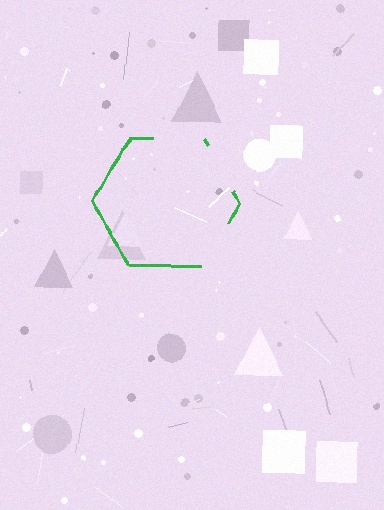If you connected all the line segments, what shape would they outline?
They would outline a hexagon.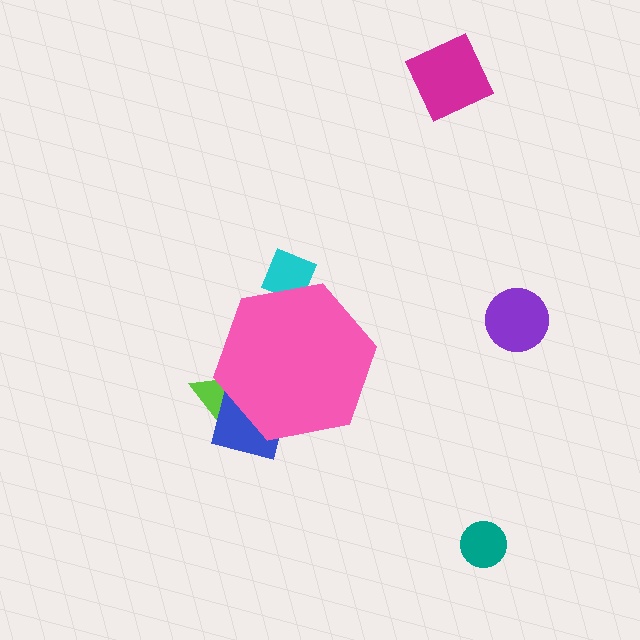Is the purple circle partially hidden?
No, the purple circle is fully visible.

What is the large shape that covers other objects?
A pink hexagon.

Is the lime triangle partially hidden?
Yes, the lime triangle is partially hidden behind the pink hexagon.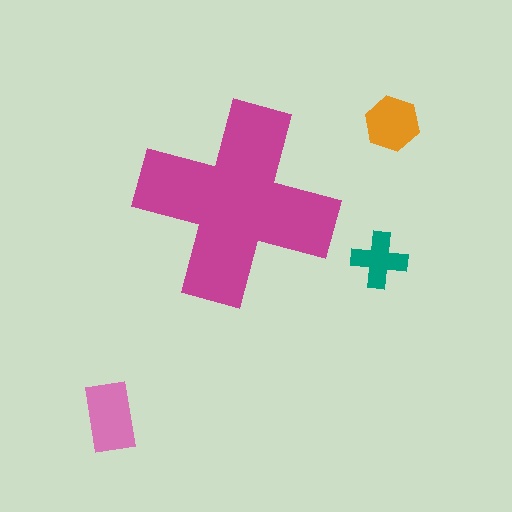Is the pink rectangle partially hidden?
No, the pink rectangle is fully visible.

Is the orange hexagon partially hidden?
No, the orange hexagon is fully visible.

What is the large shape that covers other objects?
A magenta cross.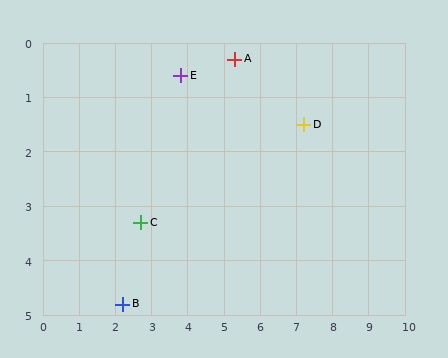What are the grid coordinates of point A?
Point A is at approximately (5.3, 0.3).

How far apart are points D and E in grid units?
Points D and E are about 3.5 grid units apart.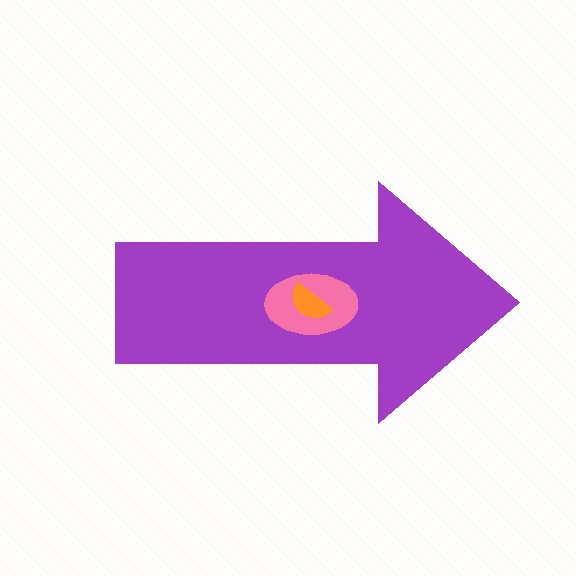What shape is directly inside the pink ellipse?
The orange semicircle.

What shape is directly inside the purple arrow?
The pink ellipse.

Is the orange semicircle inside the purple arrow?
Yes.